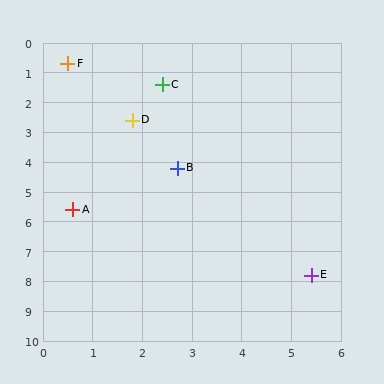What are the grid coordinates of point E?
Point E is at approximately (5.4, 7.8).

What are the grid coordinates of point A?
Point A is at approximately (0.6, 5.6).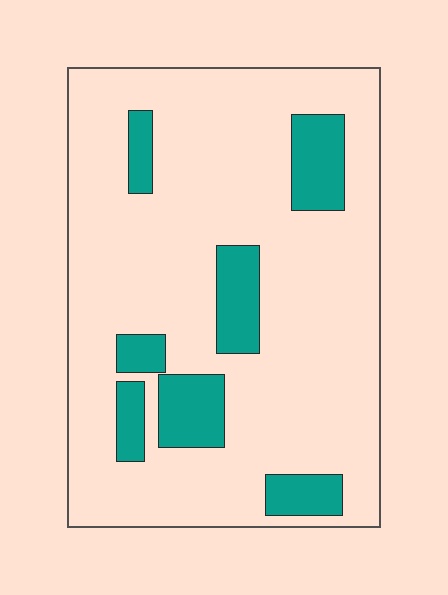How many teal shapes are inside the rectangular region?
7.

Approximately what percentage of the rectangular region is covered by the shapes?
Approximately 15%.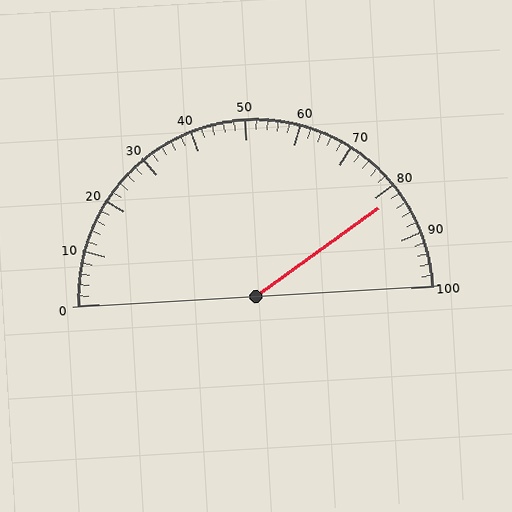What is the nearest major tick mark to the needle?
The nearest major tick mark is 80.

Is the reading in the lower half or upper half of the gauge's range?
The reading is in the upper half of the range (0 to 100).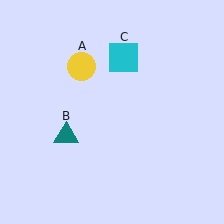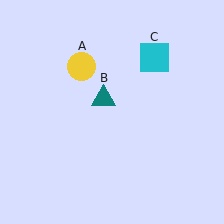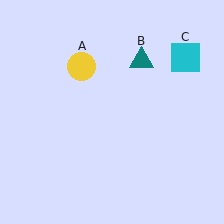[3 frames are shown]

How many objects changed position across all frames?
2 objects changed position: teal triangle (object B), cyan square (object C).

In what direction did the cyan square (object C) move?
The cyan square (object C) moved right.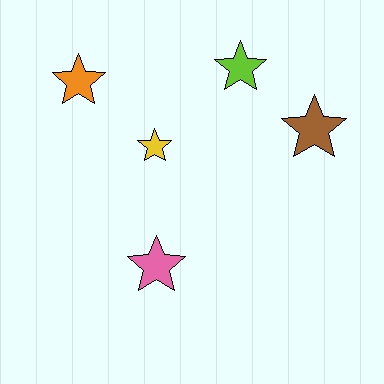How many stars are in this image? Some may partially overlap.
There are 5 stars.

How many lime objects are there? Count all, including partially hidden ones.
There is 1 lime object.